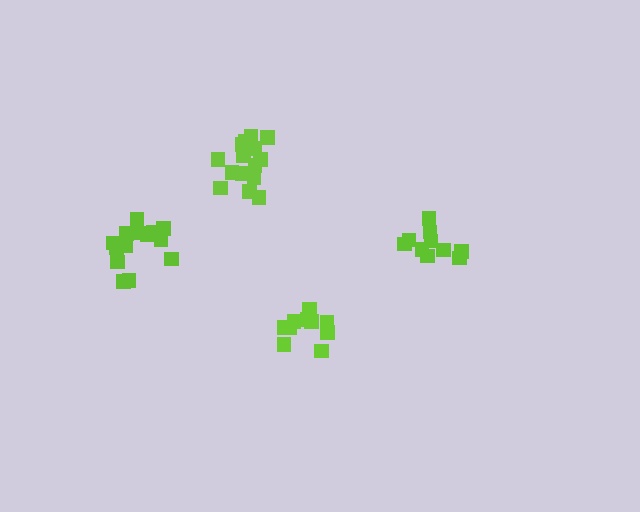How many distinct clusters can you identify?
There are 4 distinct clusters.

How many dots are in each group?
Group 1: 10 dots, Group 2: 15 dots, Group 3: 14 dots, Group 4: 10 dots (49 total).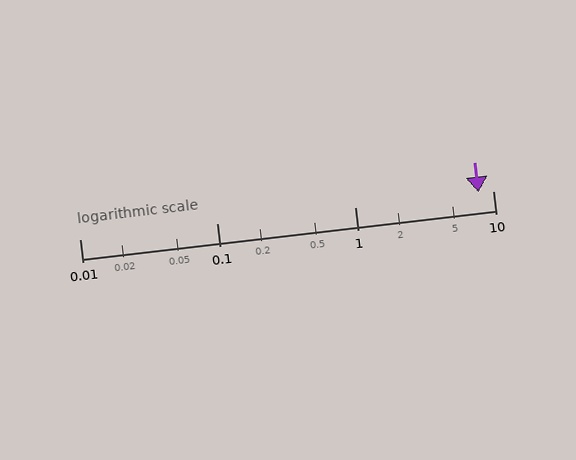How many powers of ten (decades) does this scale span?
The scale spans 3 decades, from 0.01 to 10.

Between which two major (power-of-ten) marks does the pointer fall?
The pointer is between 1 and 10.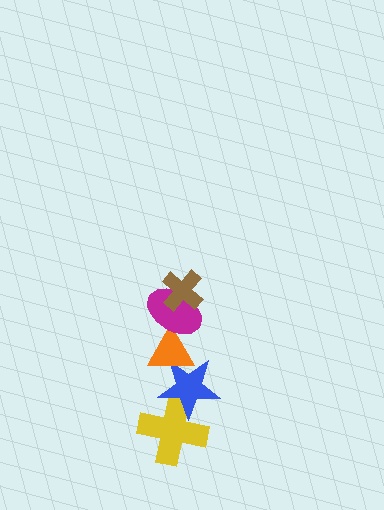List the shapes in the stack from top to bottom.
From top to bottom: the brown cross, the magenta ellipse, the orange triangle, the blue star, the yellow cross.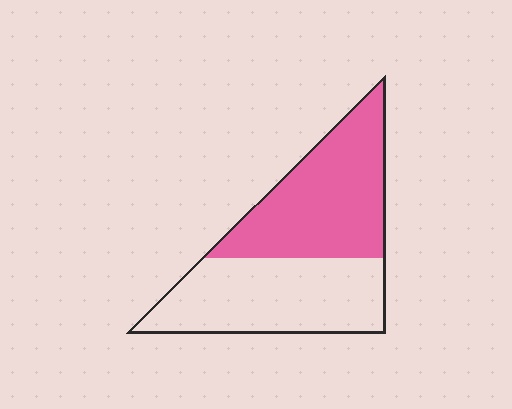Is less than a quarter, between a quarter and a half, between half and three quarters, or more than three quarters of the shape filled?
Between a quarter and a half.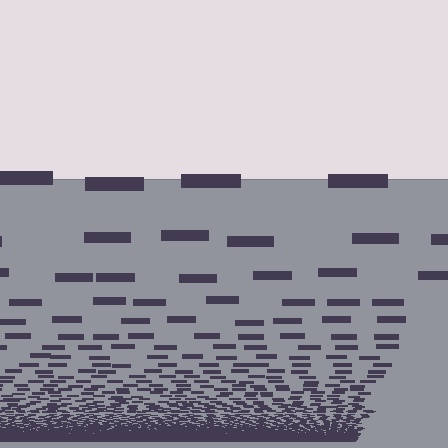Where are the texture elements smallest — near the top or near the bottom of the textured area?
Near the bottom.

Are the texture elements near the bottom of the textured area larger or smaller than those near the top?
Smaller. The gradient is inverted — elements near the bottom are smaller and denser.